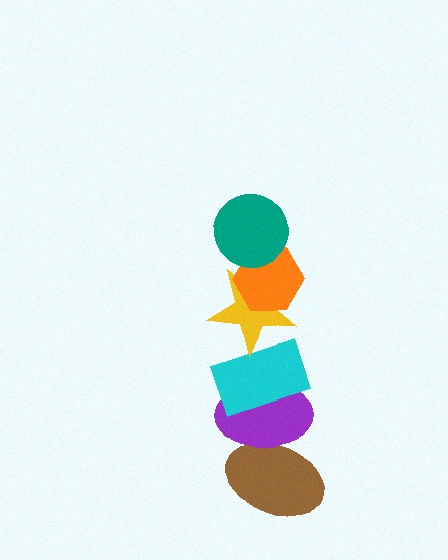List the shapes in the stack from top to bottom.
From top to bottom: the teal circle, the orange hexagon, the yellow star, the cyan rectangle, the purple ellipse, the brown ellipse.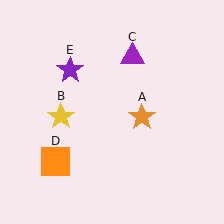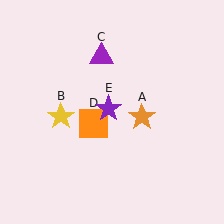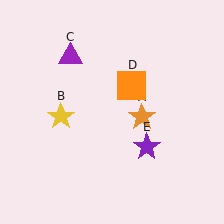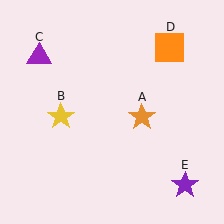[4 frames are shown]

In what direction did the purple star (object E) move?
The purple star (object E) moved down and to the right.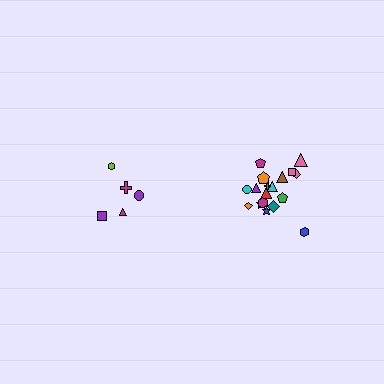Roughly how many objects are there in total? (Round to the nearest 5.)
Roughly 25 objects in total.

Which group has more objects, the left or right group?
The right group.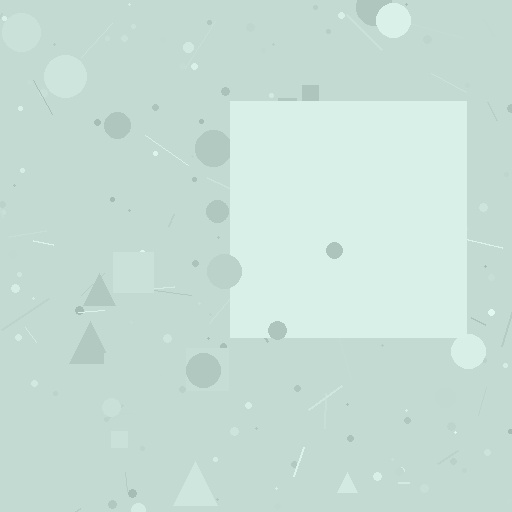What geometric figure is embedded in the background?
A square is embedded in the background.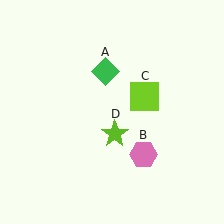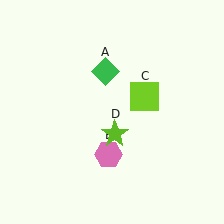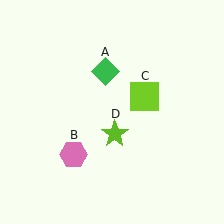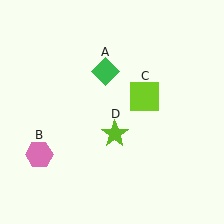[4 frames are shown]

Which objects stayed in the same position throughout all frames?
Green diamond (object A) and lime square (object C) and lime star (object D) remained stationary.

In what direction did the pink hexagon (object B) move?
The pink hexagon (object B) moved left.